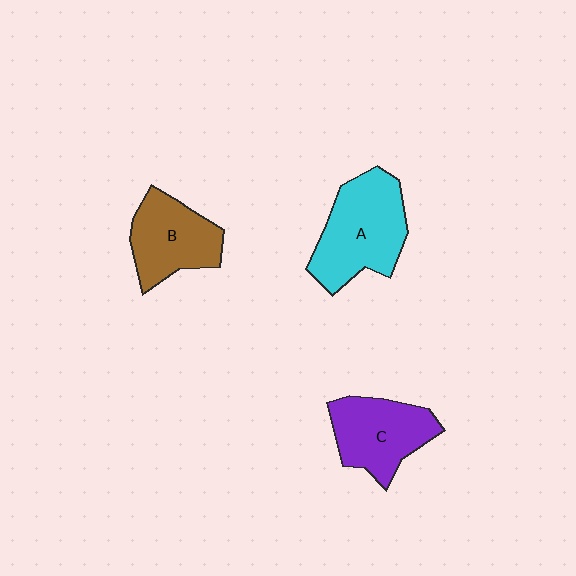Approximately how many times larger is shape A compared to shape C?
Approximately 1.2 times.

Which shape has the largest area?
Shape A (cyan).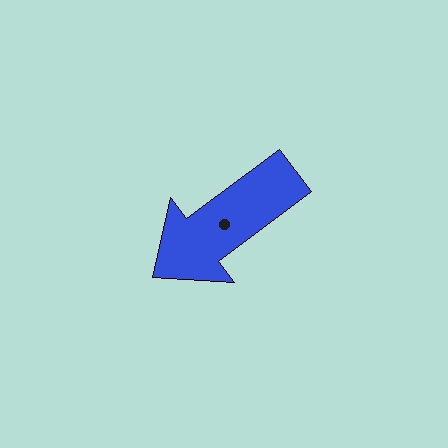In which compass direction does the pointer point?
Southwest.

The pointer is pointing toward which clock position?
Roughly 8 o'clock.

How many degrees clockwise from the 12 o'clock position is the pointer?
Approximately 233 degrees.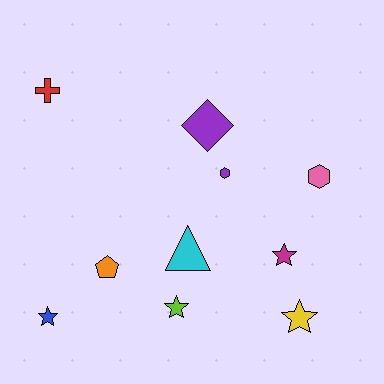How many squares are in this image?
There are no squares.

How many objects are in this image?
There are 10 objects.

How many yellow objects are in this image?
There is 1 yellow object.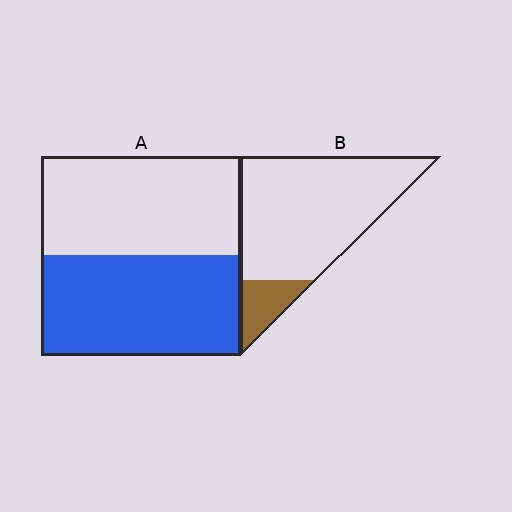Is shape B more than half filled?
No.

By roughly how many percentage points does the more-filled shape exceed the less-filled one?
By roughly 35 percentage points (A over B).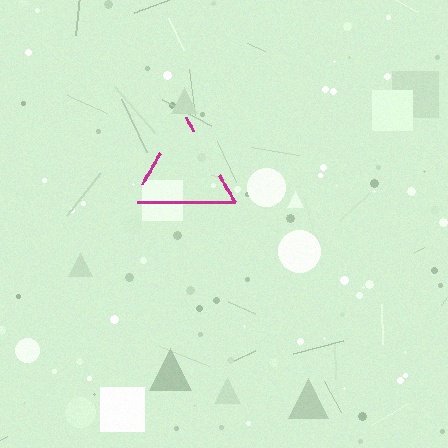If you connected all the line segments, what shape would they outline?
They would outline a triangle.